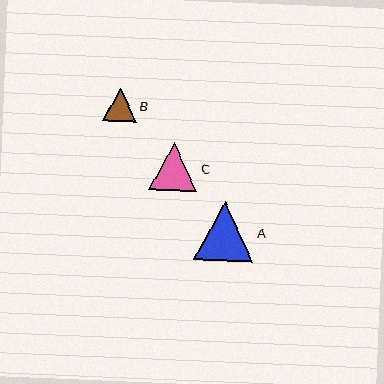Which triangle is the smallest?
Triangle B is the smallest with a size of approximately 33 pixels.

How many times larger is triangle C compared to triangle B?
Triangle C is approximately 1.5 times the size of triangle B.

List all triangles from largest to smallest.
From largest to smallest: A, C, B.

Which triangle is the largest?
Triangle A is the largest with a size of approximately 59 pixels.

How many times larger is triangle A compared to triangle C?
Triangle A is approximately 1.2 times the size of triangle C.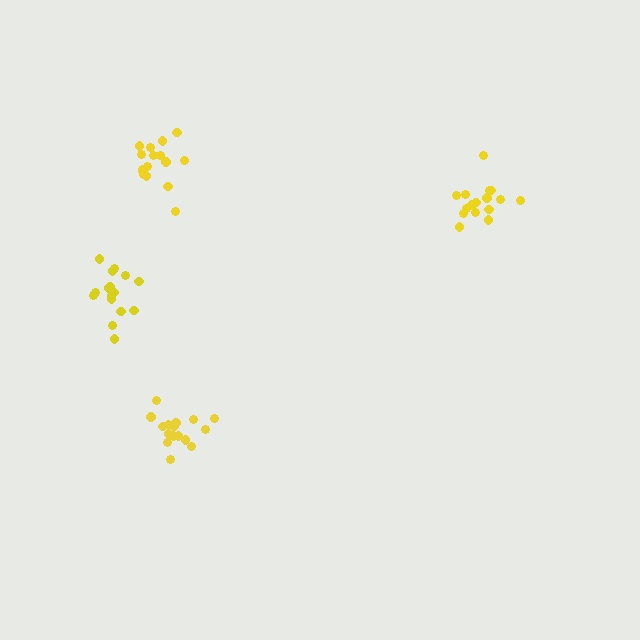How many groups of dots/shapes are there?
There are 4 groups.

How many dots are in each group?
Group 1: 16 dots, Group 2: 16 dots, Group 3: 16 dots, Group 4: 16 dots (64 total).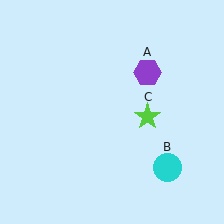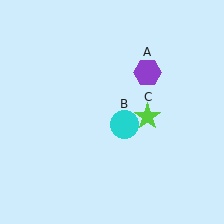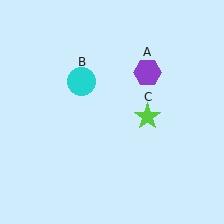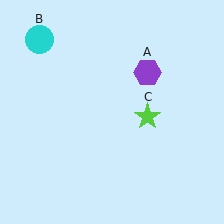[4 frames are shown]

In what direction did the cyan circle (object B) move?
The cyan circle (object B) moved up and to the left.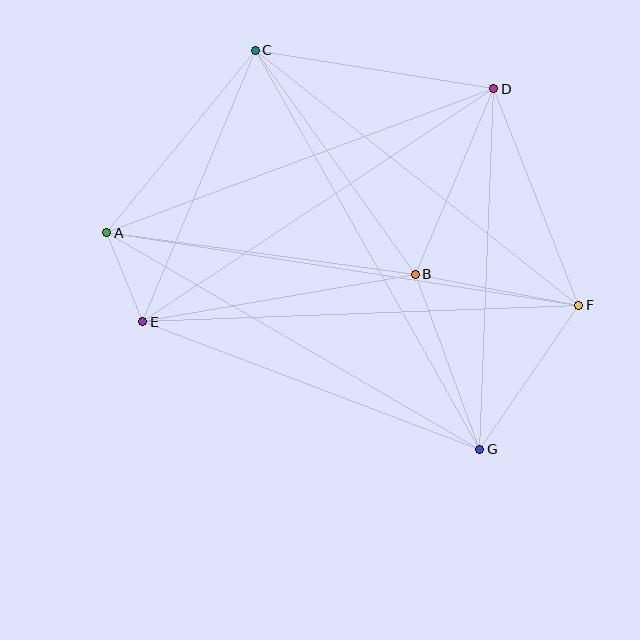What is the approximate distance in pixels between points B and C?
The distance between B and C is approximately 275 pixels.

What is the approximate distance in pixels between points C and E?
The distance between C and E is approximately 294 pixels.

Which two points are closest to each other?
Points A and E are closest to each other.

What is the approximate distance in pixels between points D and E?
The distance between D and E is approximately 421 pixels.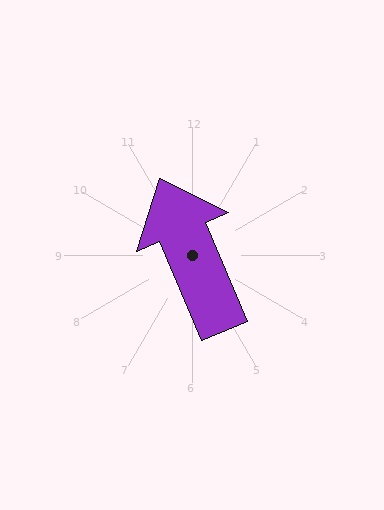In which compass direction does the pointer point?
Northwest.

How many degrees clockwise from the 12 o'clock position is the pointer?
Approximately 337 degrees.